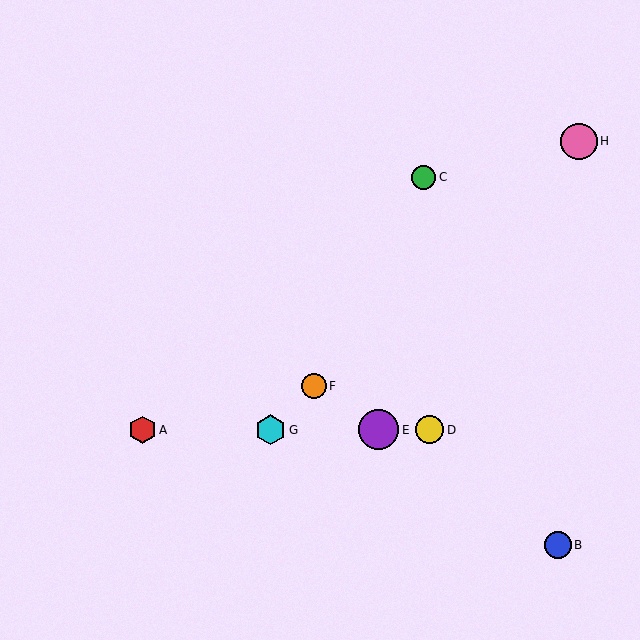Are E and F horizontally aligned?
No, E is at y≈430 and F is at y≈386.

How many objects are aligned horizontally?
4 objects (A, D, E, G) are aligned horizontally.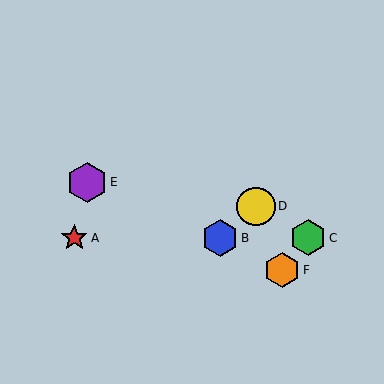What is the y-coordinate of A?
Object A is at y≈238.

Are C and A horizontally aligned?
Yes, both are at y≈238.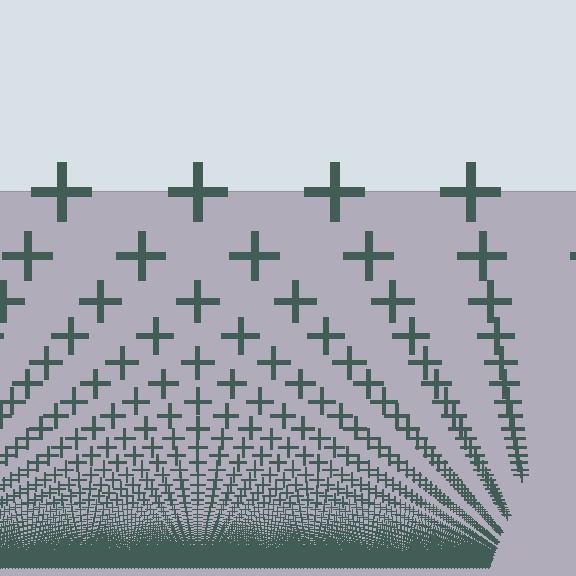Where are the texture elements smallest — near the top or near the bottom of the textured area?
Near the bottom.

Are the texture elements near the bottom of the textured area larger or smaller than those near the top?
Smaller. The gradient is inverted — elements near the bottom are smaller and denser.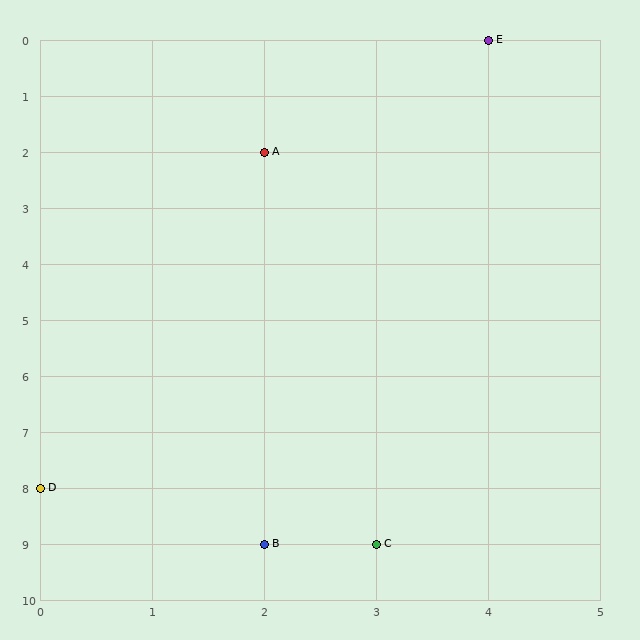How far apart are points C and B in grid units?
Points C and B are 1 column apart.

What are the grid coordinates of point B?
Point B is at grid coordinates (2, 9).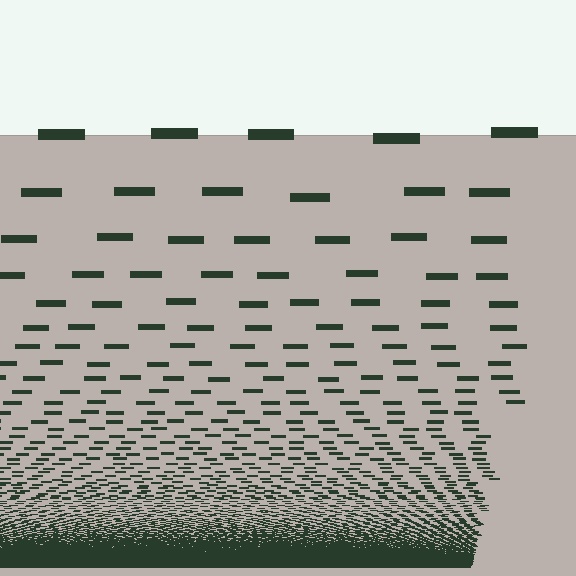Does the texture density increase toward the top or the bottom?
Density increases toward the bottom.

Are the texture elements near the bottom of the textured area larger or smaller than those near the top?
Smaller. The gradient is inverted — elements near the bottom are smaller and denser.